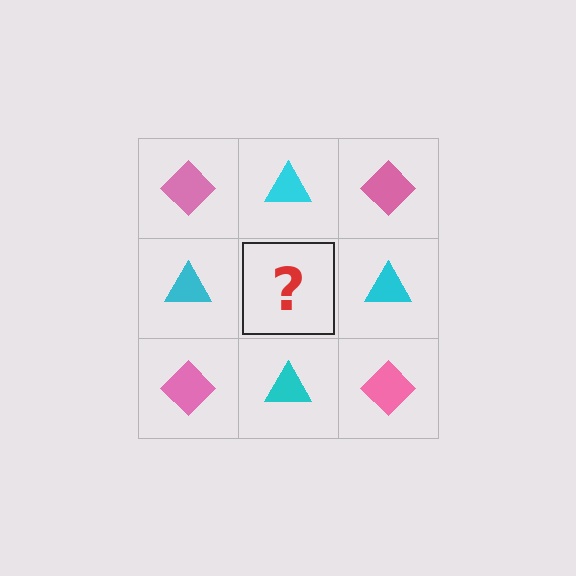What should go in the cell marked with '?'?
The missing cell should contain a pink diamond.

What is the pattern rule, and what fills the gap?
The rule is that it alternates pink diamond and cyan triangle in a checkerboard pattern. The gap should be filled with a pink diamond.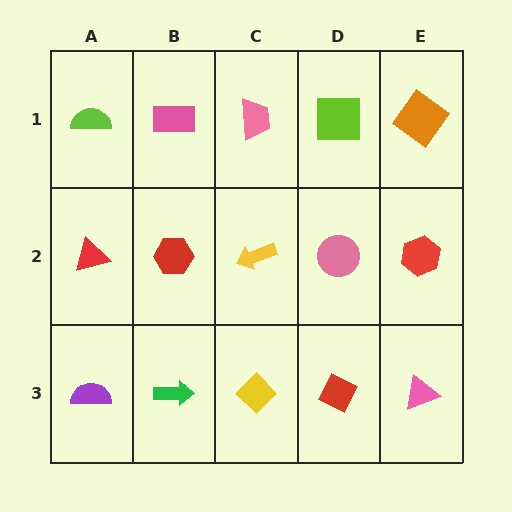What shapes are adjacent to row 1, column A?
A red triangle (row 2, column A), a pink rectangle (row 1, column B).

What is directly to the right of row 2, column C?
A pink circle.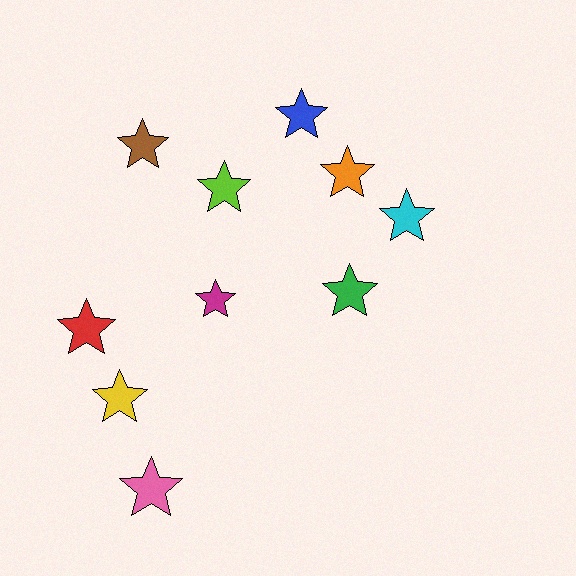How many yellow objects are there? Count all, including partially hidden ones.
There is 1 yellow object.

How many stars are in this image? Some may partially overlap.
There are 10 stars.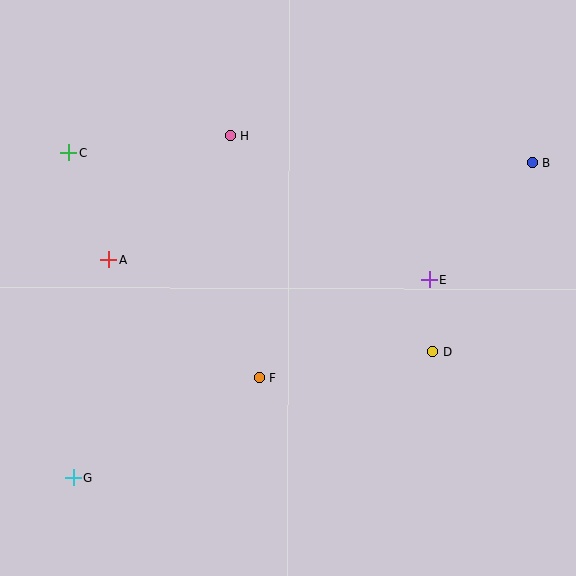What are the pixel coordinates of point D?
Point D is at (433, 352).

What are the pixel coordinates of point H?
Point H is at (230, 136).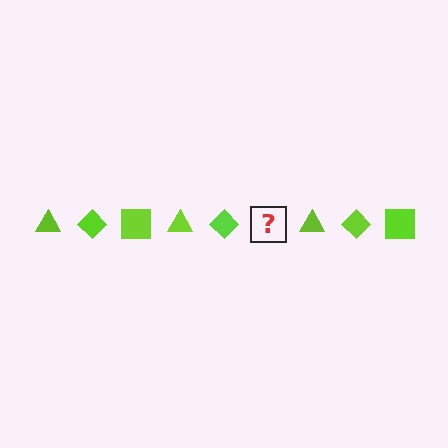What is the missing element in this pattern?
The missing element is a lime square.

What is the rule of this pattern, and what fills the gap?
The rule is that the pattern cycles through triangle, diamond, square shapes in lime. The gap should be filled with a lime square.